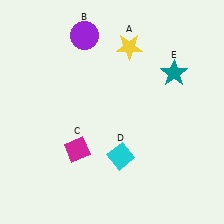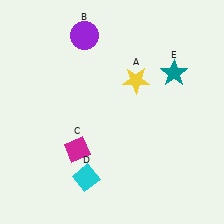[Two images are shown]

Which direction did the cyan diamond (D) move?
The cyan diamond (D) moved left.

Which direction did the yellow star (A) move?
The yellow star (A) moved down.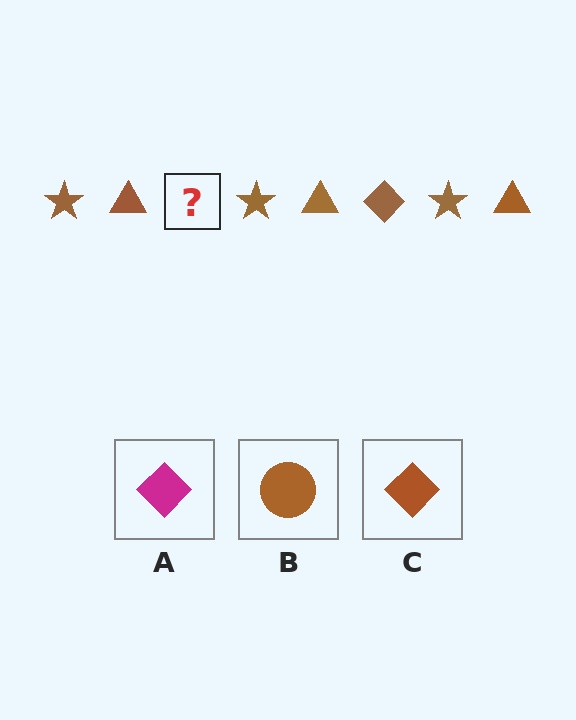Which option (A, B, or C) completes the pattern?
C.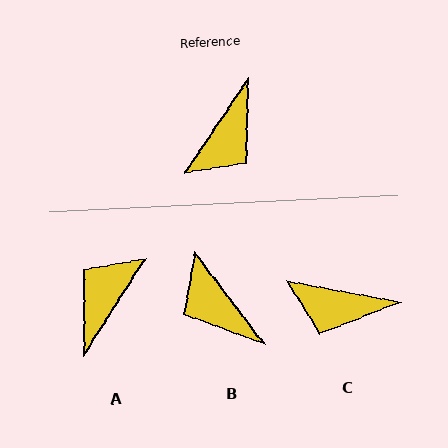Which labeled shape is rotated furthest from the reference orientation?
A, about 179 degrees away.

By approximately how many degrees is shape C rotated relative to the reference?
Approximately 67 degrees clockwise.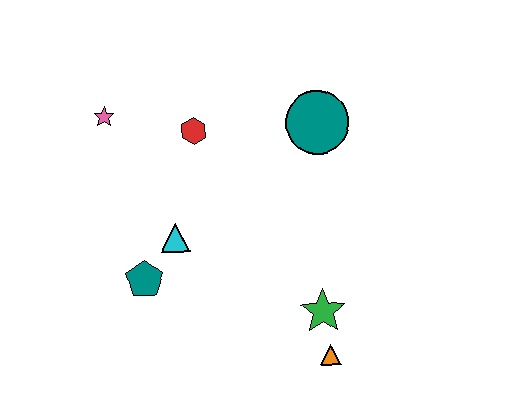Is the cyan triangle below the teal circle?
Yes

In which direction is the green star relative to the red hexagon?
The green star is below the red hexagon.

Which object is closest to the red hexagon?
The pink star is closest to the red hexagon.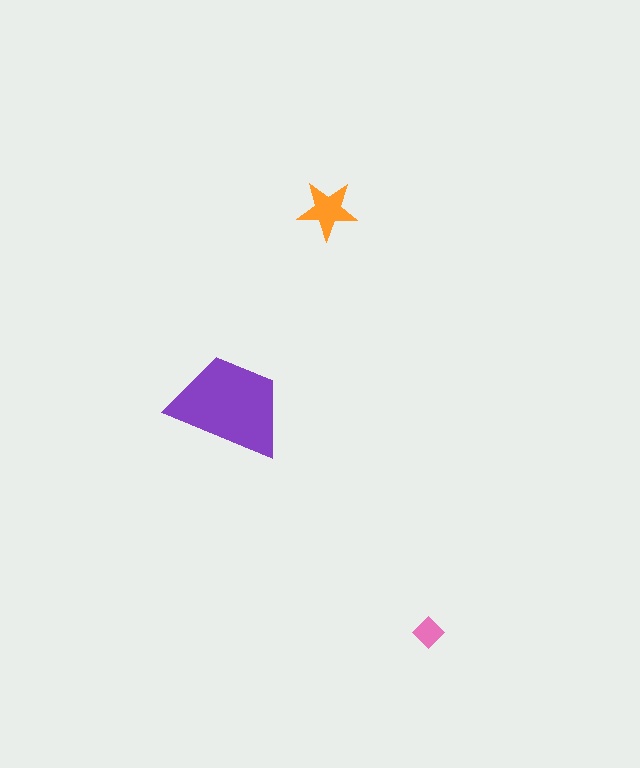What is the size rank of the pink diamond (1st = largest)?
3rd.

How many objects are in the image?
There are 3 objects in the image.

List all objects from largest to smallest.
The purple trapezoid, the orange star, the pink diamond.